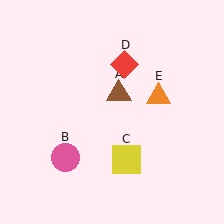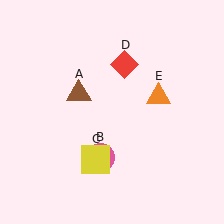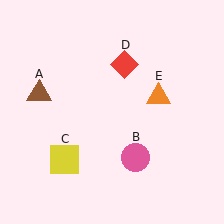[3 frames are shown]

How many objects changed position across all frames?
3 objects changed position: brown triangle (object A), pink circle (object B), yellow square (object C).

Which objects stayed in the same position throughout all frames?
Red diamond (object D) and orange triangle (object E) remained stationary.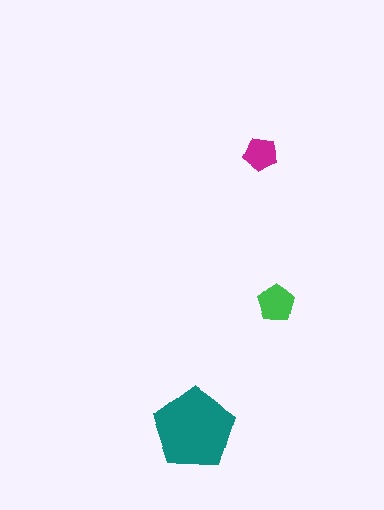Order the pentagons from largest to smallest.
the teal one, the green one, the magenta one.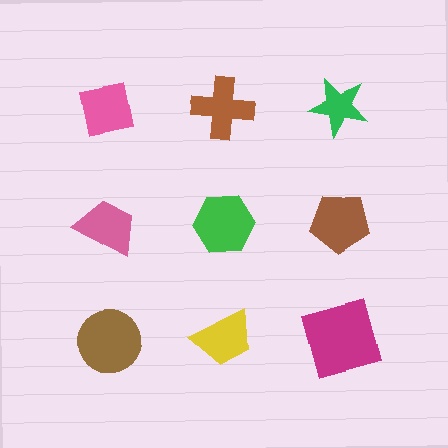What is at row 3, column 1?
A brown circle.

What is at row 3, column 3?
A magenta square.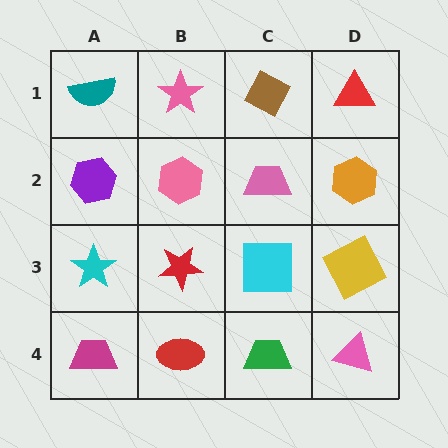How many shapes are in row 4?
4 shapes.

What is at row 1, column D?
A red triangle.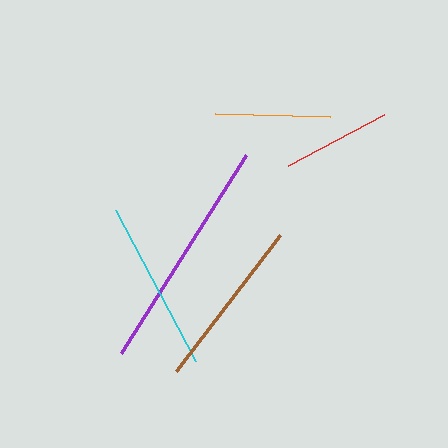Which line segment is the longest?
The purple line is the longest at approximately 235 pixels.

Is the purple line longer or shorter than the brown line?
The purple line is longer than the brown line.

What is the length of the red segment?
The red segment is approximately 109 pixels long.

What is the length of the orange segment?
The orange segment is approximately 115 pixels long.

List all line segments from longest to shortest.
From longest to shortest: purple, brown, cyan, orange, red.